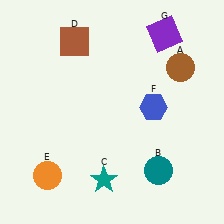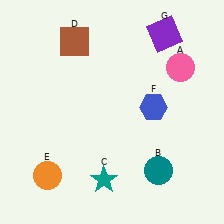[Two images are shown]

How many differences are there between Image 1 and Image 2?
There is 1 difference between the two images.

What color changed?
The circle (A) changed from brown in Image 1 to pink in Image 2.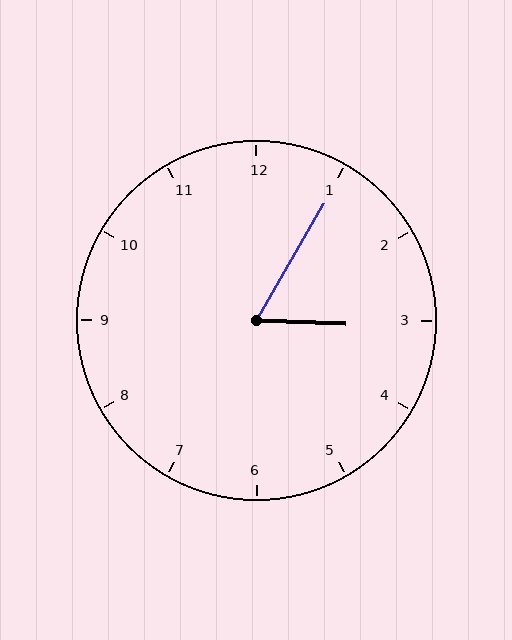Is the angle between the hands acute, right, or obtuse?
It is acute.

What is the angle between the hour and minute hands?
Approximately 62 degrees.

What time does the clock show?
3:05.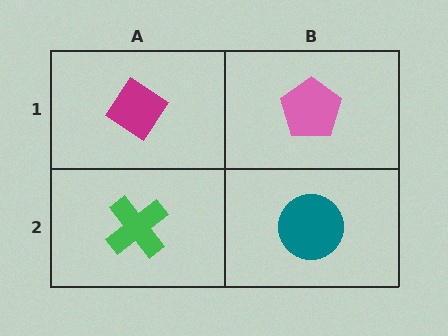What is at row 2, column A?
A green cross.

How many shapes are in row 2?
2 shapes.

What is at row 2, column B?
A teal circle.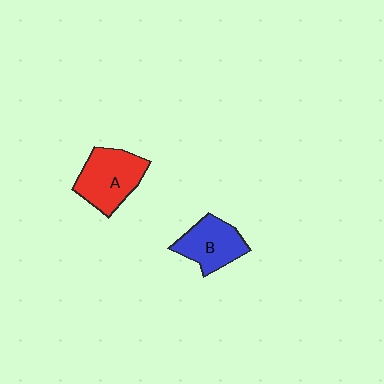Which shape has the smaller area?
Shape B (blue).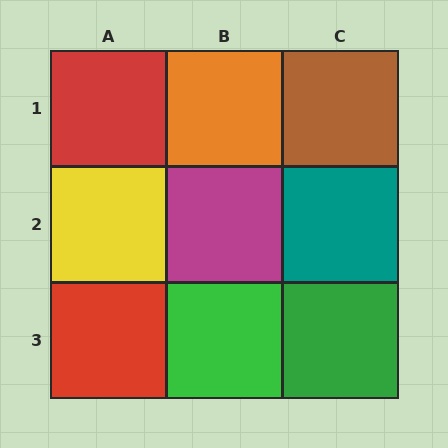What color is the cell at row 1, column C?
Brown.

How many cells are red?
2 cells are red.